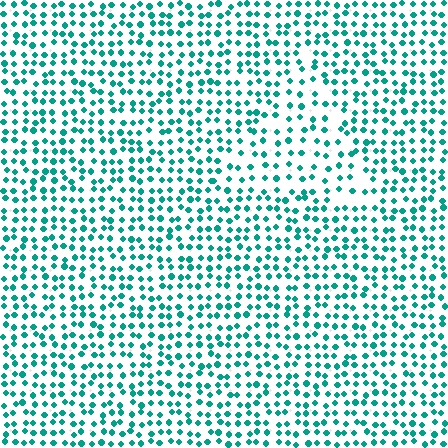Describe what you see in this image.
The image contains small teal elements arranged at two different densities. A triangle-shaped region is visible where the elements are less densely packed than the surrounding area.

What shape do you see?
I see a triangle.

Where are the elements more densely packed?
The elements are more densely packed outside the triangle boundary.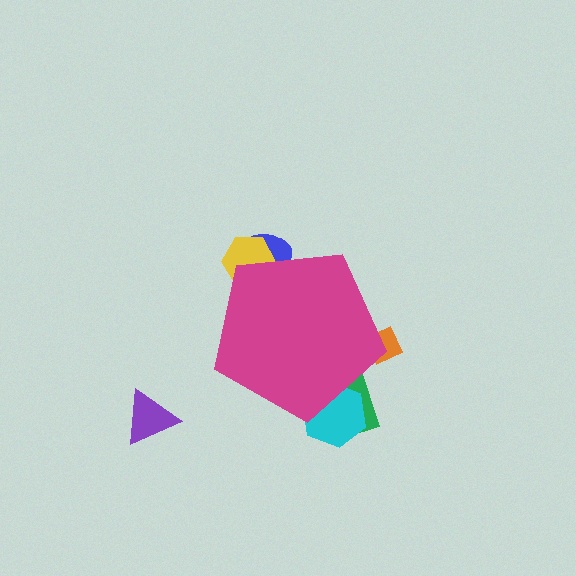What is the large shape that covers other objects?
A magenta pentagon.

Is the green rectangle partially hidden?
Yes, the green rectangle is partially hidden behind the magenta pentagon.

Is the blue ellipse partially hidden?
Yes, the blue ellipse is partially hidden behind the magenta pentagon.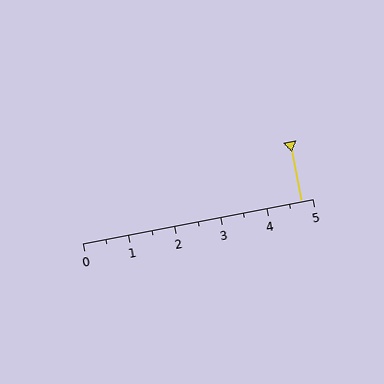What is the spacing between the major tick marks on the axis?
The major ticks are spaced 1 apart.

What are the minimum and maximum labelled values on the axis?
The axis runs from 0 to 5.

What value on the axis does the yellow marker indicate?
The marker indicates approximately 4.8.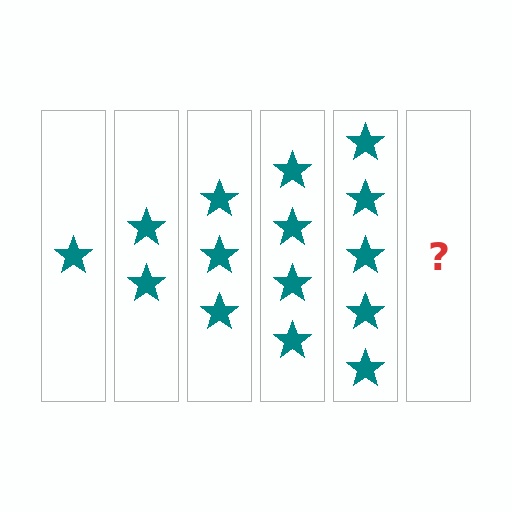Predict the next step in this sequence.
The next step is 6 stars.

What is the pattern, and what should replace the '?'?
The pattern is that each step adds one more star. The '?' should be 6 stars.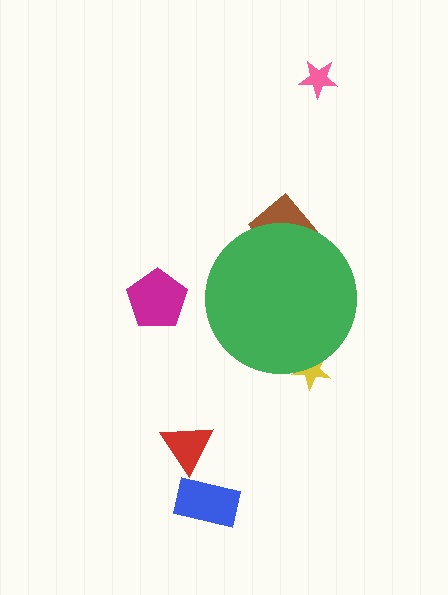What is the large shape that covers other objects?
A green circle.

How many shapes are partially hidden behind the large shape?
2 shapes are partially hidden.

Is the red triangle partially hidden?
No, the red triangle is fully visible.